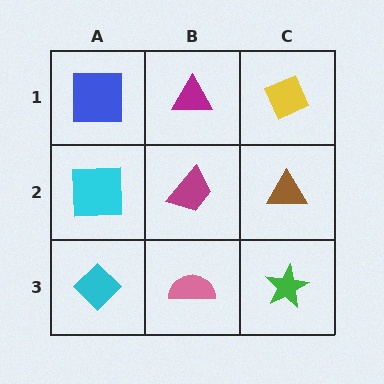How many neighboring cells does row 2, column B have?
4.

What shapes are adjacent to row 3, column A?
A cyan square (row 2, column A), a pink semicircle (row 3, column B).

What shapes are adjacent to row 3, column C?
A brown triangle (row 2, column C), a pink semicircle (row 3, column B).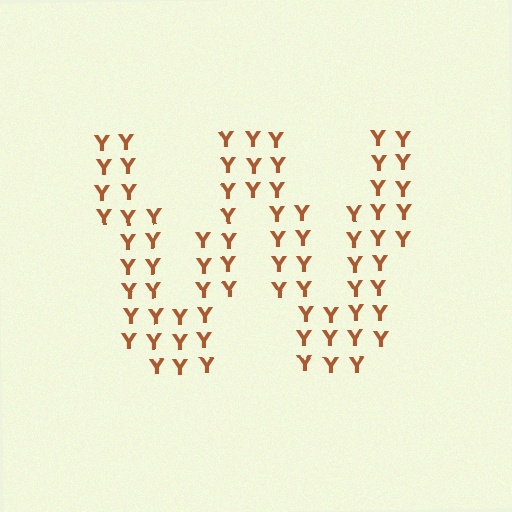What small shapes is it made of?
It is made of small letter Y's.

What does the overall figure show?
The overall figure shows the letter W.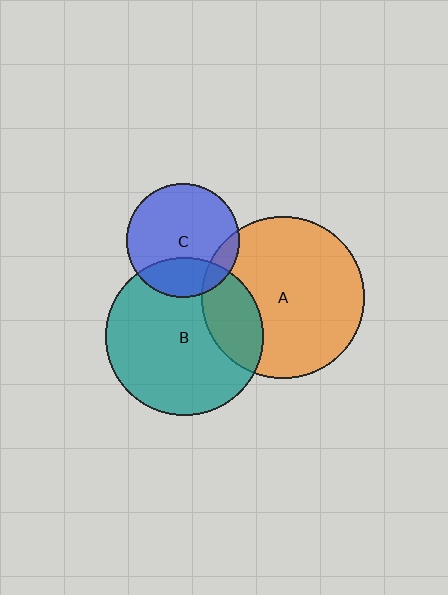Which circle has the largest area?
Circle A (orange).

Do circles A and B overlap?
Yes.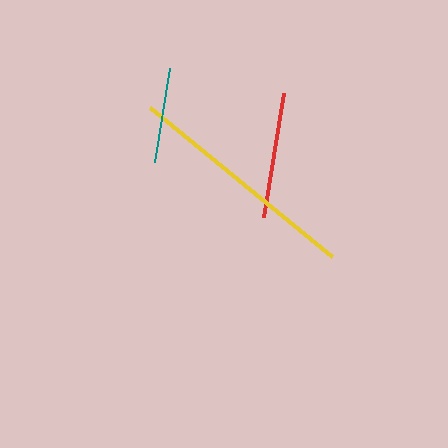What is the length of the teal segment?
The teal segment is approximately 95 pixels long.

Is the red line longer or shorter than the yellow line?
The yellow line is longer than the red line.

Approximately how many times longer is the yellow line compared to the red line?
The yellow line is approximately 1.9 times the length of the red line.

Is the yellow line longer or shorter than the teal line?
The yellow line is longer than the teal line.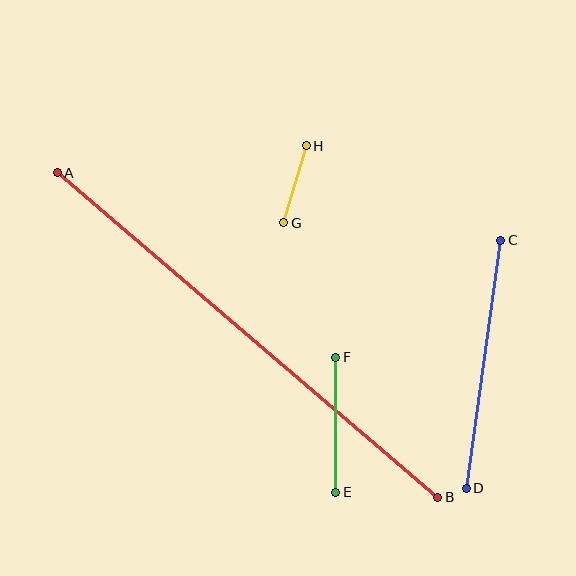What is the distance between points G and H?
The distance is approximately 80 pixels.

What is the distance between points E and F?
The distance is approximately 135 pixels.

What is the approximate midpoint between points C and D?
The midpoint is at approximately (484, 364) pixels.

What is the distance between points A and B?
The distance is approximately 500 pixels.